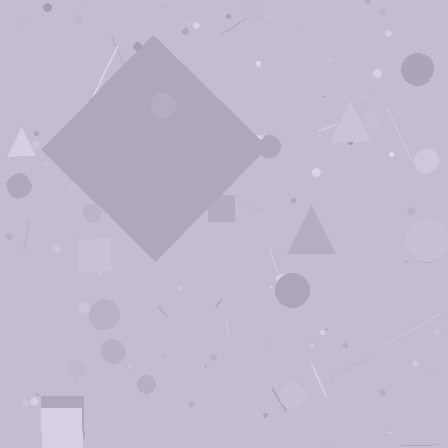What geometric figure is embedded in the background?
A diamond is embedded in the background.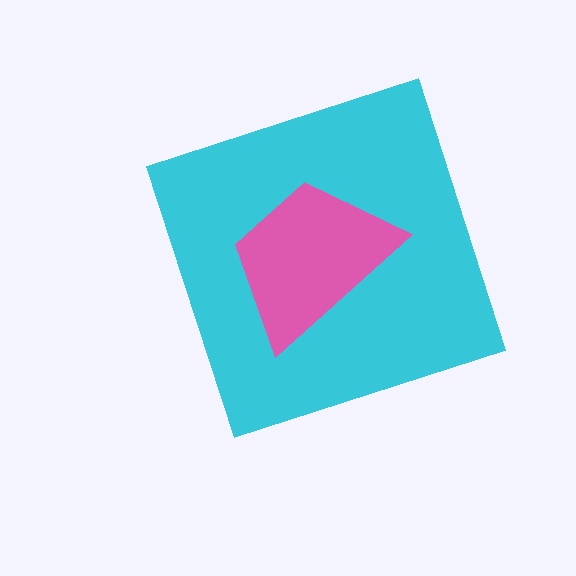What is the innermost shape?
The pink trapezoid.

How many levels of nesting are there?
2.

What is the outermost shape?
The cyan diamond.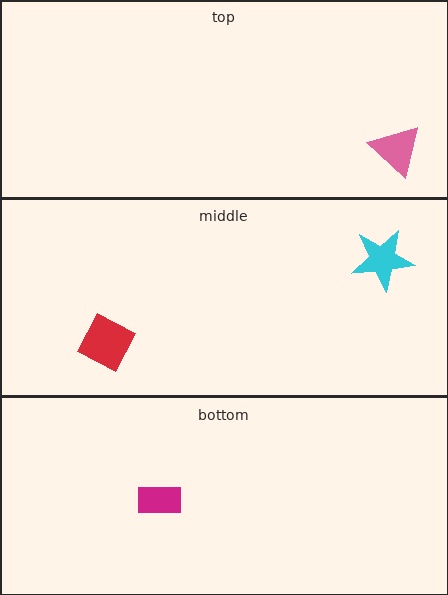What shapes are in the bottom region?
The magenta rectangle.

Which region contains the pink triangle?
The top region.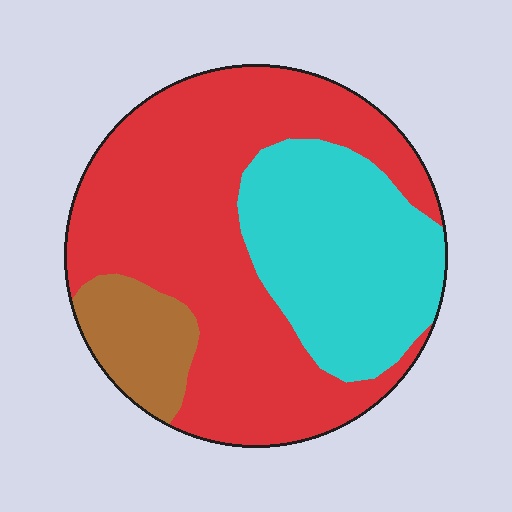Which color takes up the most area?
Red, at roughly 60%.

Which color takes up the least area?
Brown, at roughly 10%.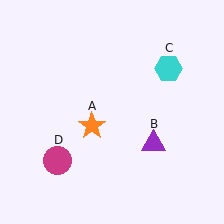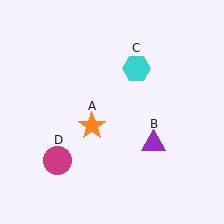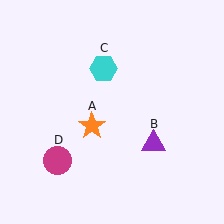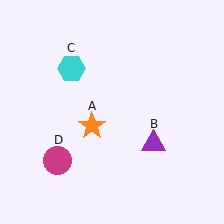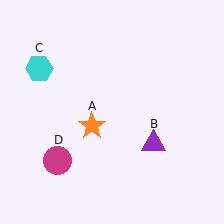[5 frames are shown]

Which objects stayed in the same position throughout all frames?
Orange star (object A) and purple triangle (object B) and magenta circle (object D) remained stationary.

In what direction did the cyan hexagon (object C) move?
The cyan hexagon (object C) moved left.